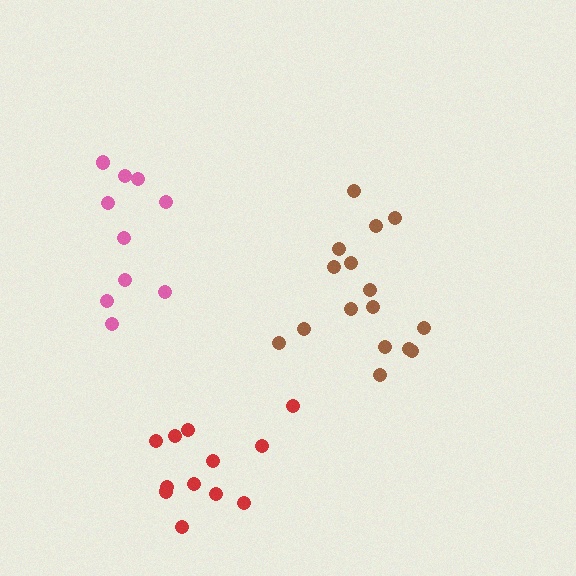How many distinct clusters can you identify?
There are 3 distinct clusters.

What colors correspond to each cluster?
The clusters are colored: red, pink, brown.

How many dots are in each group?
Group 1: 12 dots, Group 2: 10 dots, Group 3: 16 dots (38 total).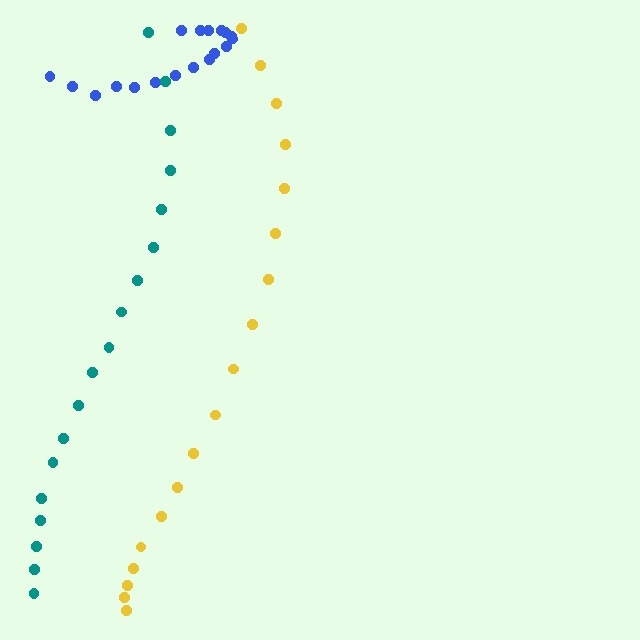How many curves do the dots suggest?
There are 3 distinct paths.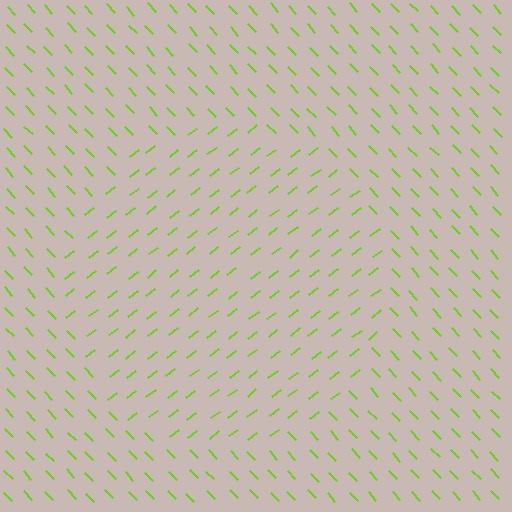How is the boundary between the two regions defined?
The boundary is defined purely by a change in line orientation (approximately 84 degrees difference). All lines are the same color and thickness.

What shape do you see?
I see a circle.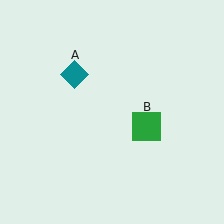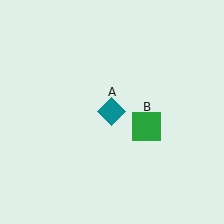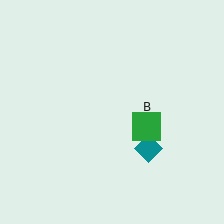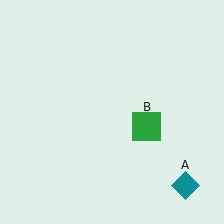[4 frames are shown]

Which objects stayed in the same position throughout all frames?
Green square (object B) remained stationary.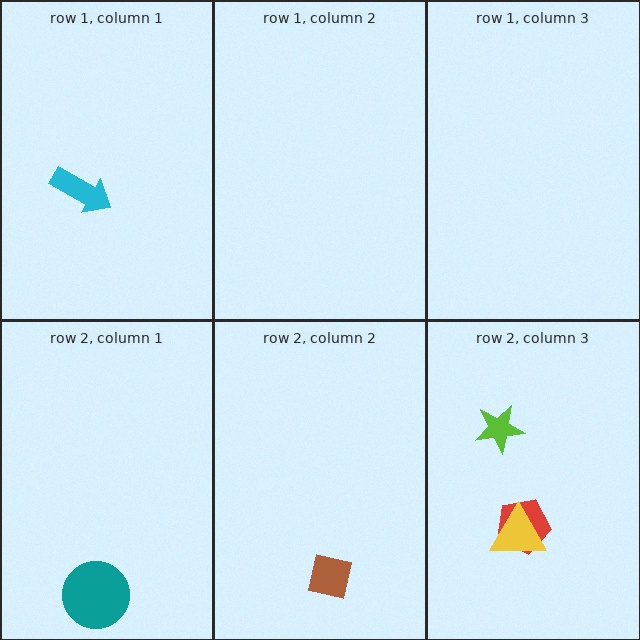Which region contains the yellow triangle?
The row 2, column 3 region.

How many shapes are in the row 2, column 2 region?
1.